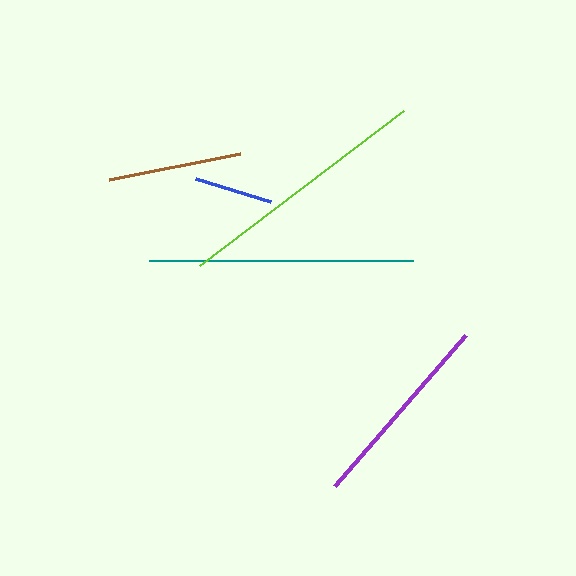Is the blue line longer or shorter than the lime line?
The lime line is longer than the blue line.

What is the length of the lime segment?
The lime segment is approximately 256 pixels long.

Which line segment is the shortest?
The blue line is the shortest at approximately 79 pixels.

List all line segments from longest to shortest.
From longest to shortest: teal, lime, purple, brown, blue.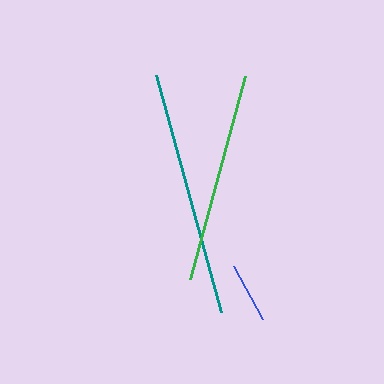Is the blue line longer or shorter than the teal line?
The teal line is longer than the blue line.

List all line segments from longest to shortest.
From longest to shortest: teal, green, blue.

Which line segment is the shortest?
The blue line is the shortest at approximately 61 pixels.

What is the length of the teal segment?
The teal segment is approximately 246 pixels long.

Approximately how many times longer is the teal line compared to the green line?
The teal line is approximately 1.2 times the length of the green line.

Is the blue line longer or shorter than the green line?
The green line is longer than the blue line.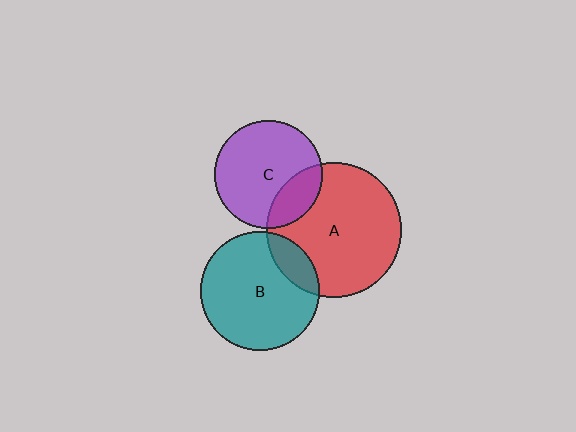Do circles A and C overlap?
Yes.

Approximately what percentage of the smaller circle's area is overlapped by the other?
Approximately 25%.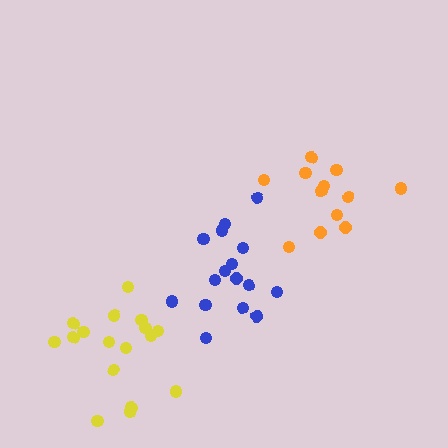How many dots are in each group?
Group 1: 16 dots, Group 2: 12 dots, Group 3: 17 dots (45 total).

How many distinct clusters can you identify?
There are 3 distinct clusters.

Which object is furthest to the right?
The orange cluster is rightmost.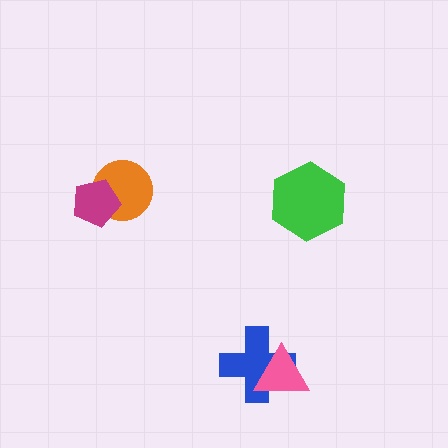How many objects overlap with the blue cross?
1 object overlaps with the blue cross.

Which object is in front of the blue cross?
The pink triangle is in front of the blue cross.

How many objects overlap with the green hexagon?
0 objects overlap with the green hexagon.